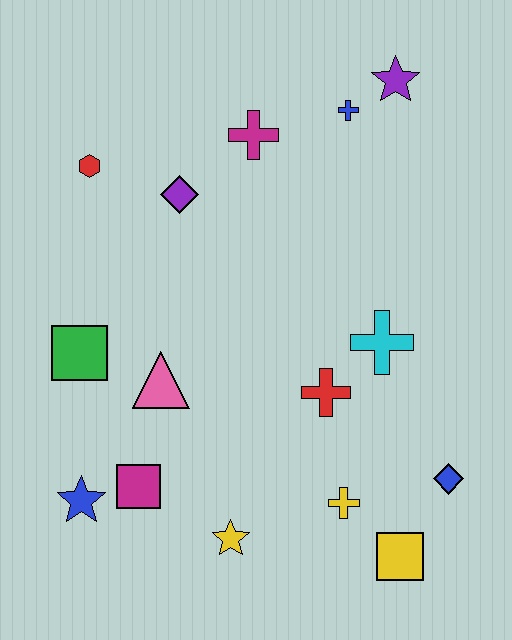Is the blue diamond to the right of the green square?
Yes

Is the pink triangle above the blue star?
Yes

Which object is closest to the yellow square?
The yellow cross is closest to the yellow square.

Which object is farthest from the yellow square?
The red hexagon is farthest from the yellow square.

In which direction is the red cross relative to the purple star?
The red cross is below the purple star.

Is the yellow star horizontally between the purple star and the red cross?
No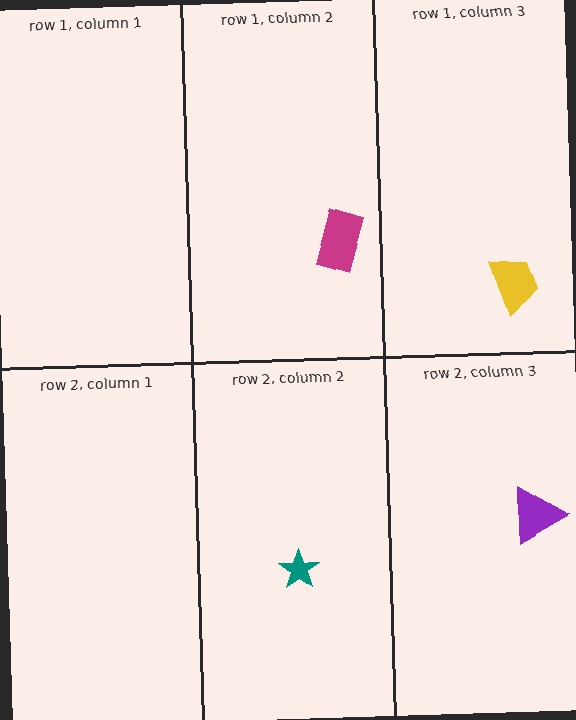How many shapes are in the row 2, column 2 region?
1.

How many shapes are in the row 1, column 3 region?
1.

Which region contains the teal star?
The row 2, column 2 region.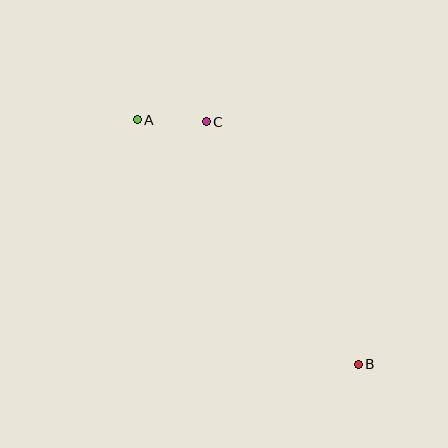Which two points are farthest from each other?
Points A and B are farthest from each other.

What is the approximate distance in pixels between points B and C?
The distance between B and C is approximately 286 pixels.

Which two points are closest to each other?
Points A and C are closest to each other.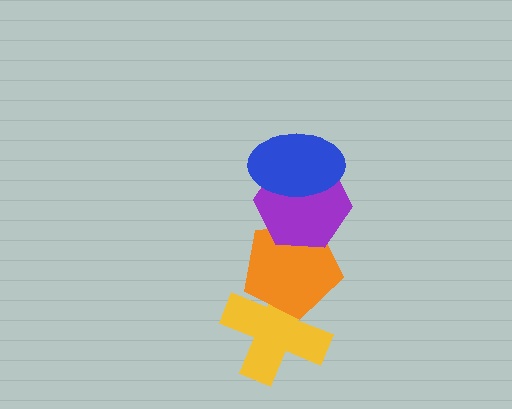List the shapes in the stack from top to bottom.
From top to bottom: the blue ellipse, the purple hexagon, the orange pentagon, the yellow cross.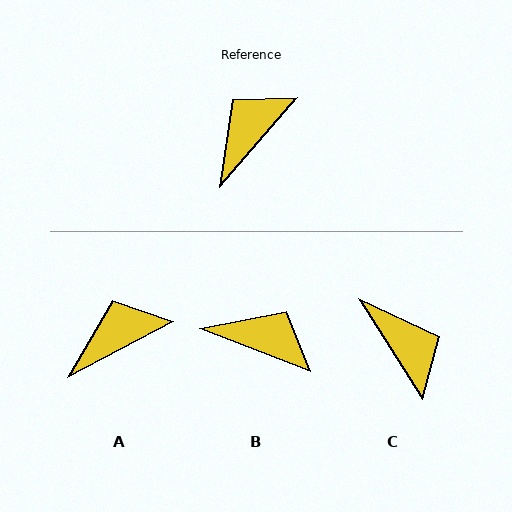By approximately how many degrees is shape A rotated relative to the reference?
Approximately 21 degrees clockwise.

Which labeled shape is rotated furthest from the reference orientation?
C, about 107 degrees away.